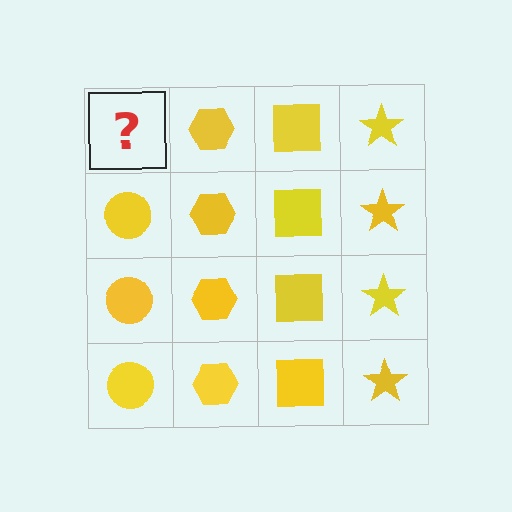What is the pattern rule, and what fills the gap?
The rule is that each column has a consistent shape. The gap should be filled with a yellow circle.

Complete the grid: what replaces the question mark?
The question mark should be replaced with a yellow circle.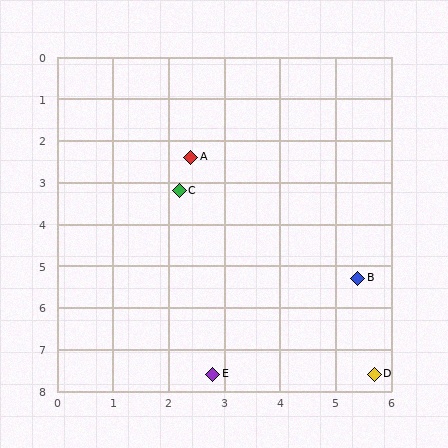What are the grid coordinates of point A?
Point A is at approximately (2.4, 2.4).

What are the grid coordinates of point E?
Point E is at approximately (2.8, 7.6).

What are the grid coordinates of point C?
Point C is at approximately (2.2, 3.2).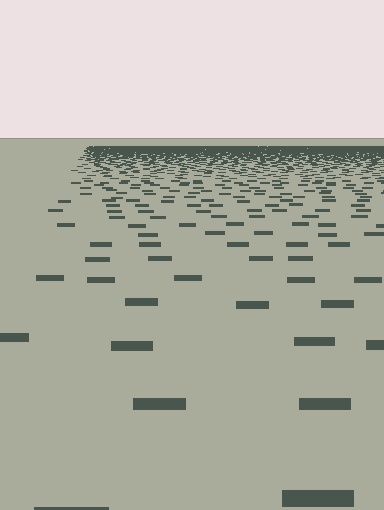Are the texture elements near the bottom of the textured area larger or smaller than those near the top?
Larger. Near the bottom, elements are closer to the viewer and appear at a bigger on-screen size.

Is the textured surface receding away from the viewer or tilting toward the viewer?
The surface is receding away from the viewer. Texture elements get smaller and denser toward the top.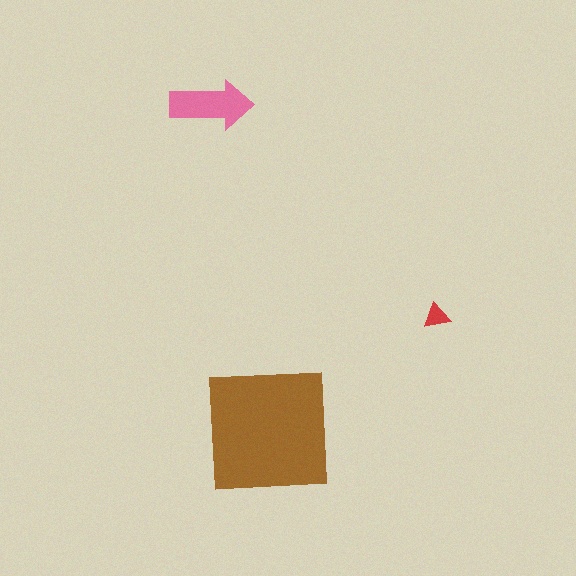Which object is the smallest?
The red triangle.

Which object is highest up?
The pink arrow is topmost.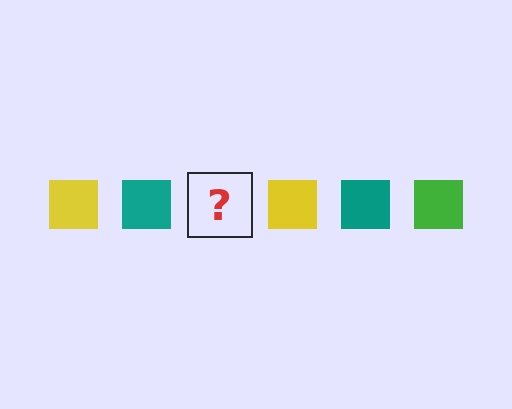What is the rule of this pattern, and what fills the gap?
The rule is that the pattern cycles through yellow, teal, green squares. The gap should be filled with a green square.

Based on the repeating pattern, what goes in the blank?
The blank should be a green square.